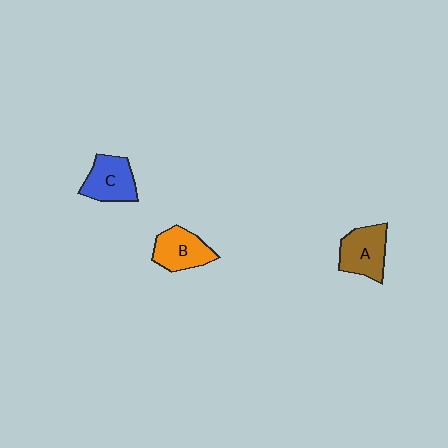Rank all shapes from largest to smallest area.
From largest to smallest: A (brown), C (blue), B (orange).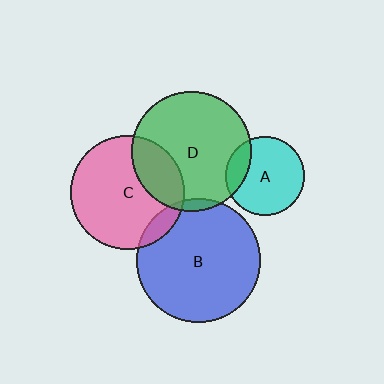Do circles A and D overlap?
Yes.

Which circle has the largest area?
Circle B (blue).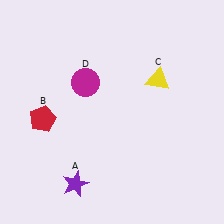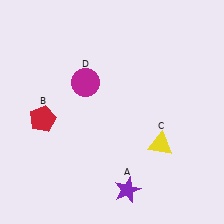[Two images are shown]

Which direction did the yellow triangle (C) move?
The yellow triangle (C) moved down.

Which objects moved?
The objects that moved are: the purple star (A), the yellow triangle (C).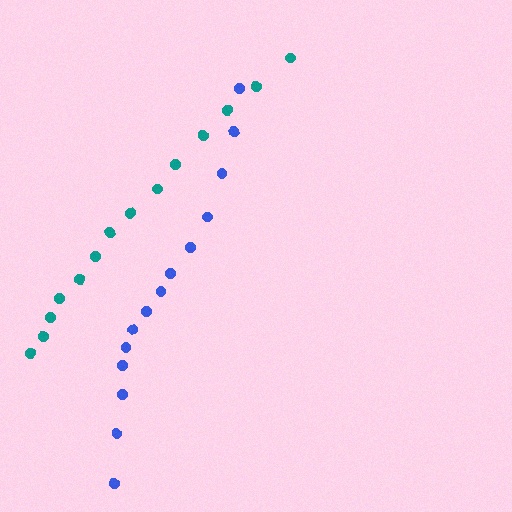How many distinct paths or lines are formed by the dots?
There are 2 distinct paths.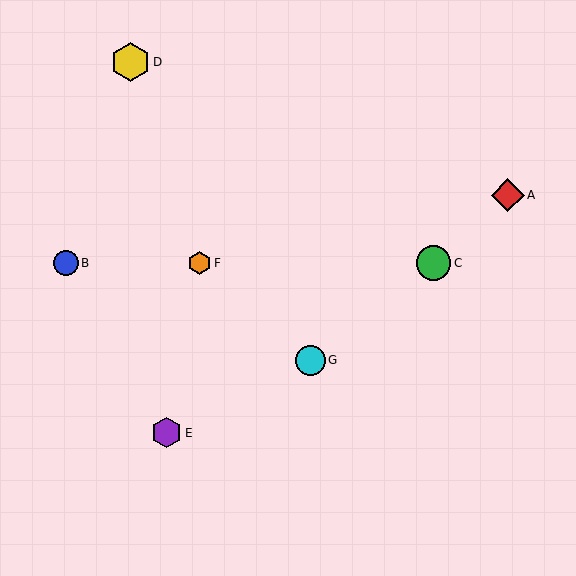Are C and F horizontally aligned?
Yes, both are at y≈263.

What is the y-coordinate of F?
Object F is at y≈263.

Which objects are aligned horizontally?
Objects B, C, F are aligned horizontally.